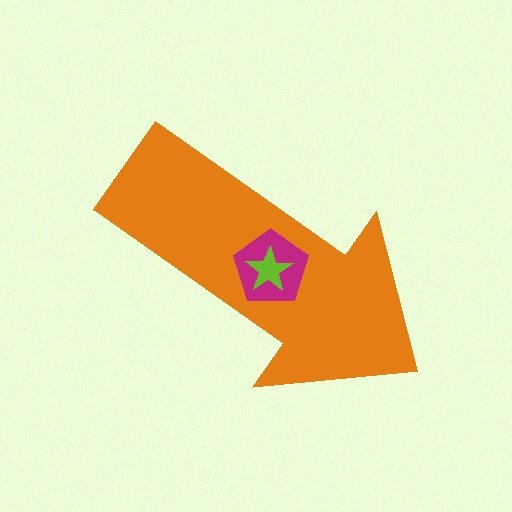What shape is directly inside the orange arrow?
The magenta pentagon.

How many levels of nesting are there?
3.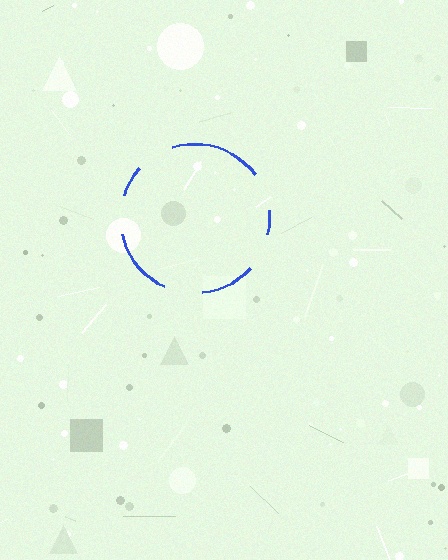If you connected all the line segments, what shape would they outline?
They would outline a circle.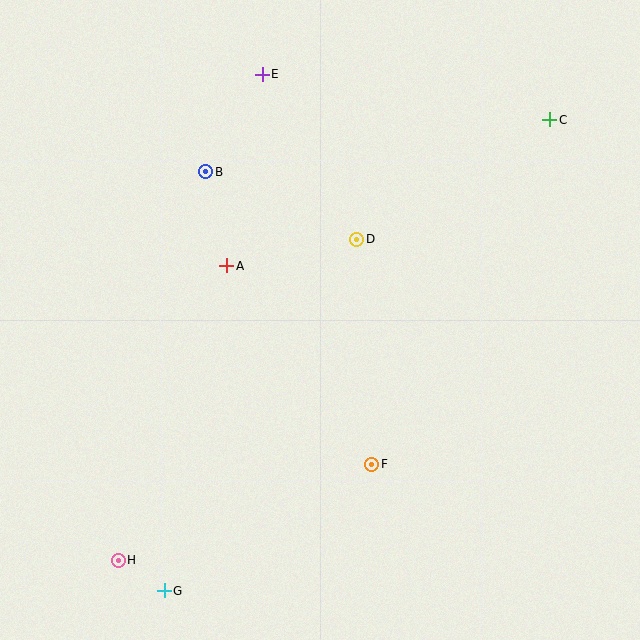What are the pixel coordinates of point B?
Point B is at (206, 172).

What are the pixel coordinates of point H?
Point H is at (118, 561).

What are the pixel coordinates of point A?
Point A is at (227, 266).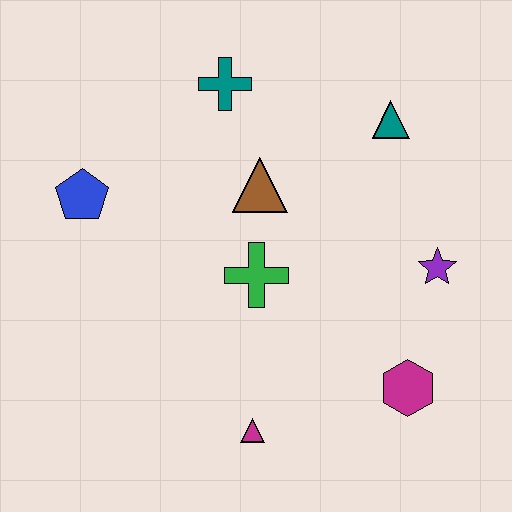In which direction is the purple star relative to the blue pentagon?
The purple star is to the right of the blue pentagon.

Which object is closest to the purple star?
The magenta hexagon is closest to the purple star.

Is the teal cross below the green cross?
No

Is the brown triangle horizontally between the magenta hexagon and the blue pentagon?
Yes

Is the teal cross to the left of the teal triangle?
Yes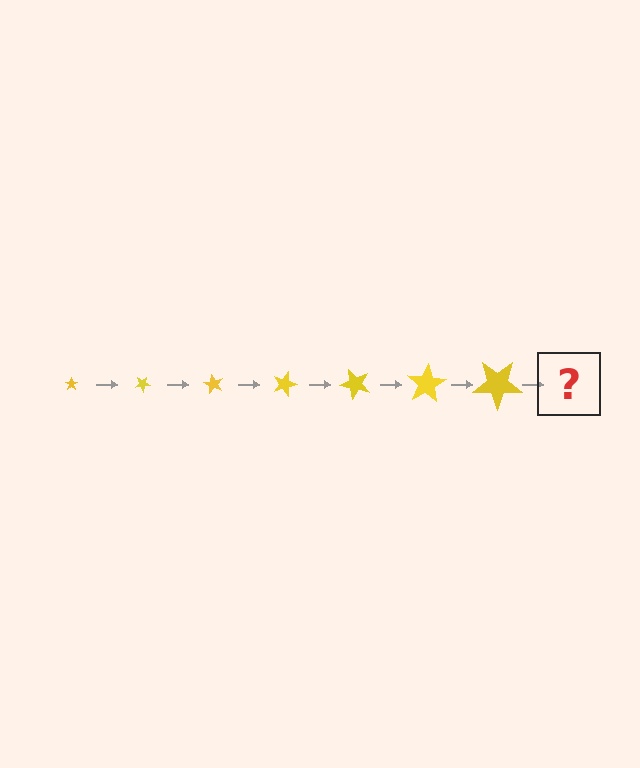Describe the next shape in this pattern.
It should be a star, larger than the previous one and rotated 210 degrees from the start.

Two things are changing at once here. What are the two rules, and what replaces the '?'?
The two rules are that the star grows larger each step and it rotates 30 degrees each step. The '?' should be a star, larger than the previous one and rotated 210 degrees from the start.